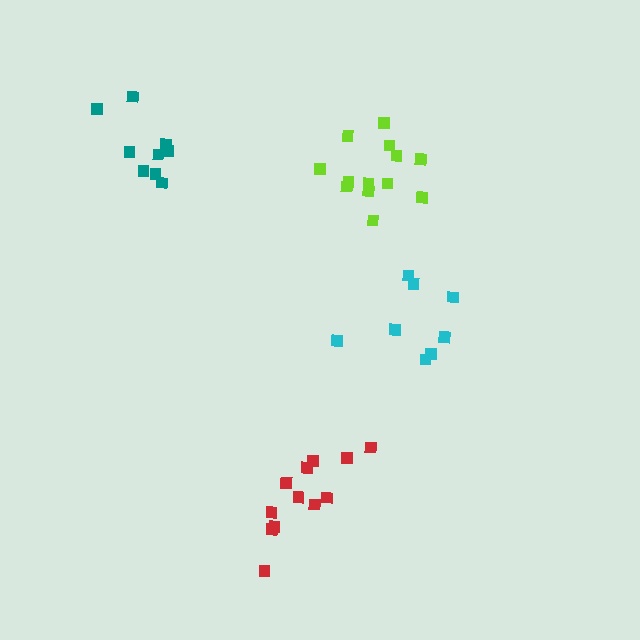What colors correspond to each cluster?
The clusters are colored: red, lime, teal, cyan.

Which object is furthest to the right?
The cyan cluster is rightmost.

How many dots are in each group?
Group 1: 12 dots, Group 2: 13 dots, Group 3: 9 dots, Group 4: 8 dots (42 total).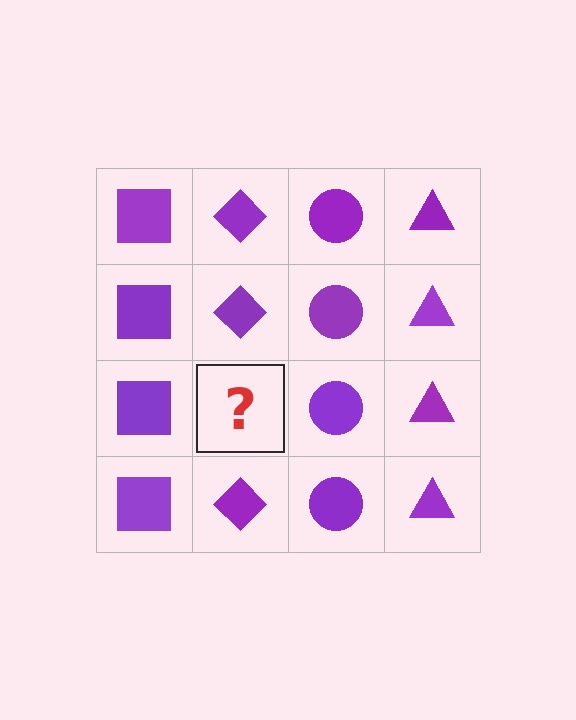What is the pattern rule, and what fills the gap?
The rule is that each column has a consistent shape. The gap should be filled with a purple diamond.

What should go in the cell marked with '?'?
The missing cell should contain a purple diamond.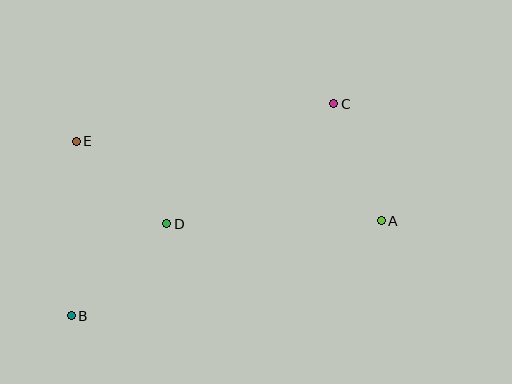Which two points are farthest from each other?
Points B and C are farthest from each other.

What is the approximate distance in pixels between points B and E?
The distance between B and E is approximately 175 pixels.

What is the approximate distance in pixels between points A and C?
The distance between A and C is approximately 126 pixels.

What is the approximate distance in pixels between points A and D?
The distance between A and D is approximately 215 pixels.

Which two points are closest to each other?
Points D and E are closest to each other.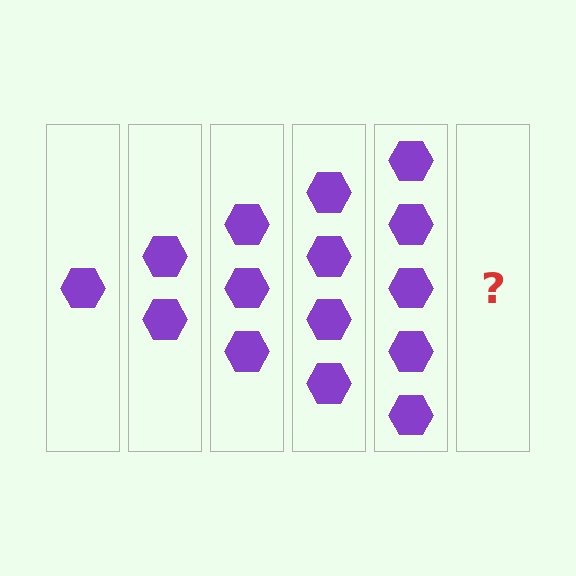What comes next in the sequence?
The next element should be 6 hexagons.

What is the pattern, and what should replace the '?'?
The pattern is that each step adds one more hexagon. The '?' should be 6 hexagons.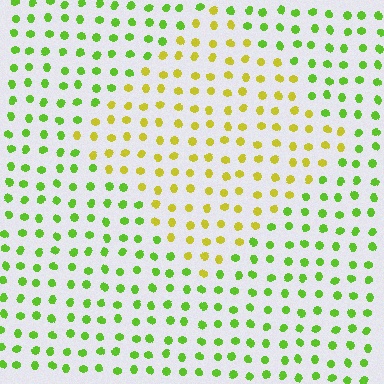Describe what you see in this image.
The image is filled with small lime elements in a uniform arrangement. A diamond-shaped region is visible where the elements are tinted to a slightly different hue, forming a subtle color boundary.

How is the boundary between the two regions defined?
The boundary is defined purely by a slight shift in hue (about 41 degrees). Spacing, size, and orientation are identical on both sides.